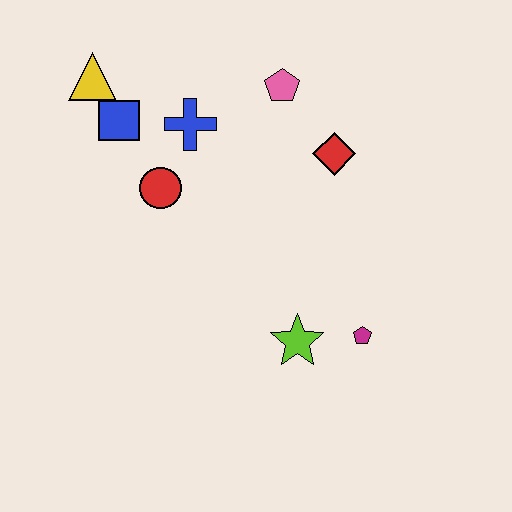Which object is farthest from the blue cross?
The magenta pentagon is farthest from the blue cross.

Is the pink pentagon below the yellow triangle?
Yes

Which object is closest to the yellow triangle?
The blue square is closest to the yellow triangle.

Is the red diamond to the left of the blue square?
No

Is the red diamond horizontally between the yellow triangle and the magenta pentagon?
Yes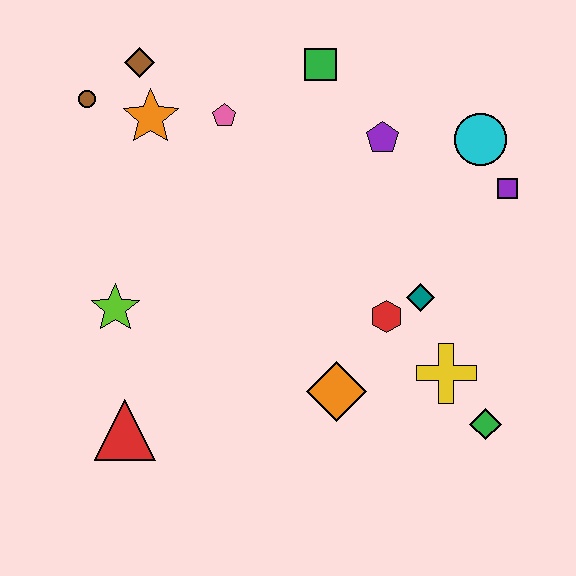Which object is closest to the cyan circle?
The purple square is closest to the cyan circle.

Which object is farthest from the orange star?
The green diamond is farthest from the orange star.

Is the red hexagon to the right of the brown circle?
Yes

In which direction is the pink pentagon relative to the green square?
The pink pentagon is to the left of the green square.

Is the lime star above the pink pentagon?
No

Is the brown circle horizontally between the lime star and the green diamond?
No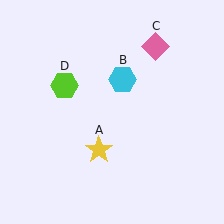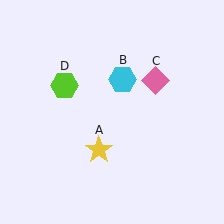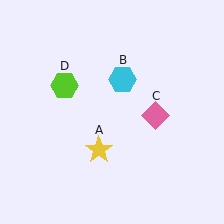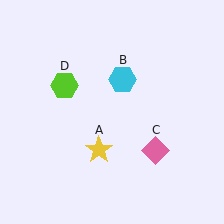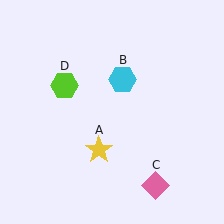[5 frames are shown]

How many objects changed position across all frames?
1 object changed position: pink diamond (object C).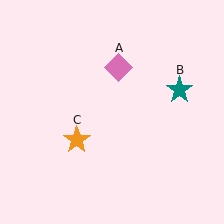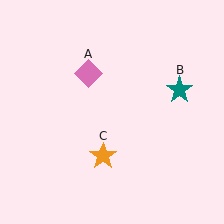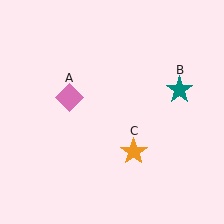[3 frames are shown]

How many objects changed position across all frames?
2 objects changed position: pink diamond (object A), orange star (object C).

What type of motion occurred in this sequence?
The pink diamond (object A), orange star (object C) rotated counterclockwise around the center of the scene.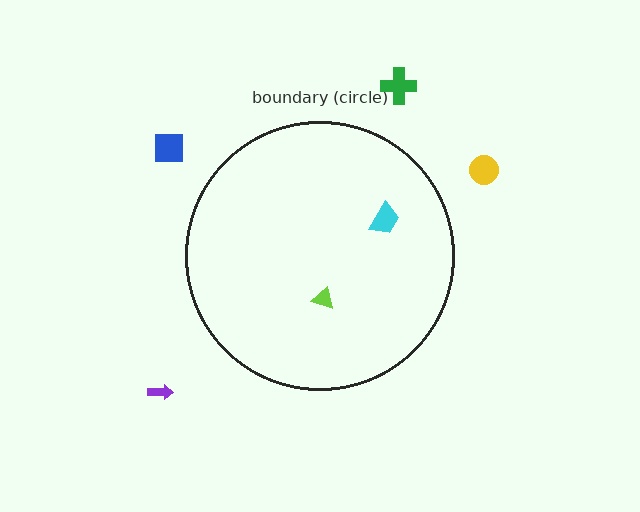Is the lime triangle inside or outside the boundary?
Inside.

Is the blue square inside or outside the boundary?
Outside.